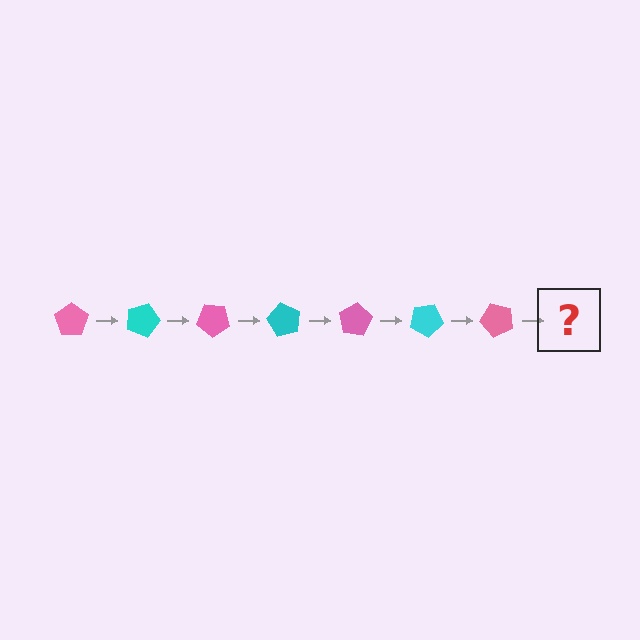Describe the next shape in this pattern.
It should be a cyan pentagon, rotated 140 degrees from the start.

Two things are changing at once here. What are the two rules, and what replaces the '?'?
The two rules are that it rotates 20 degrees each step and the color cycles through pink and cyan. The '?' should be a cyan pentagon, rotated 140 degrees from the start.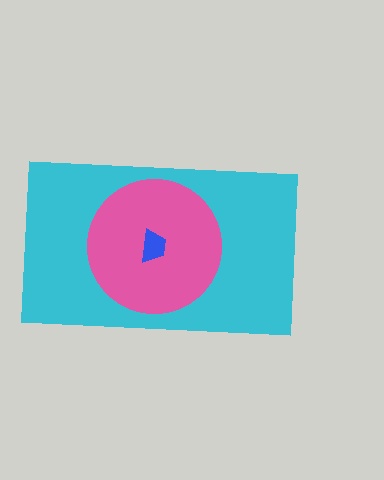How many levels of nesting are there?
3.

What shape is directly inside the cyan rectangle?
The pink circle.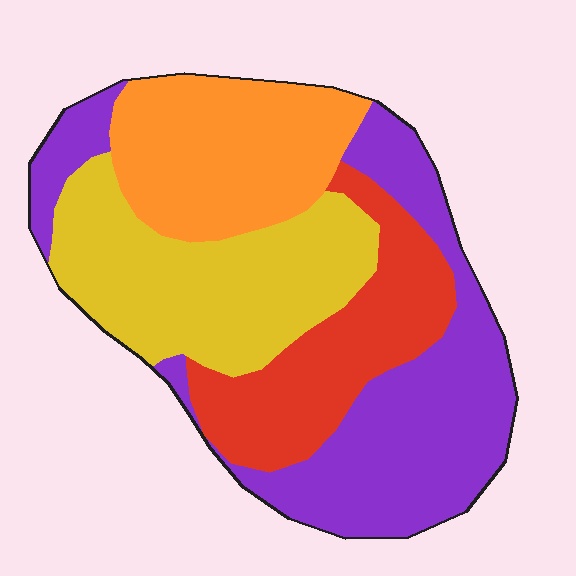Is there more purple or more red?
Purple.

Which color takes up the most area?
Purple, at roughly 35%.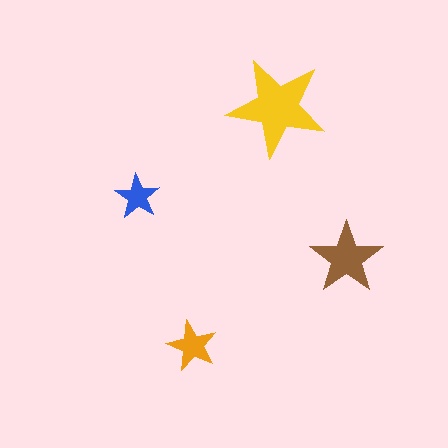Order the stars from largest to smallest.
the yellow one, the brown one, the orange one, the blue one.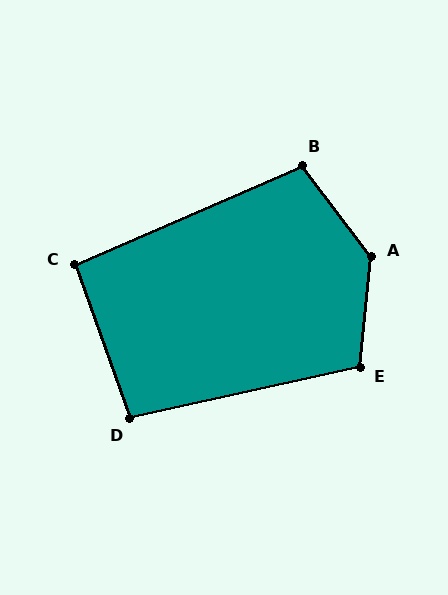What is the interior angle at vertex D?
Approximately 97 degrees (obtuse).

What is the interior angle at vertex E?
Approximately 108 degrees (obtuse).